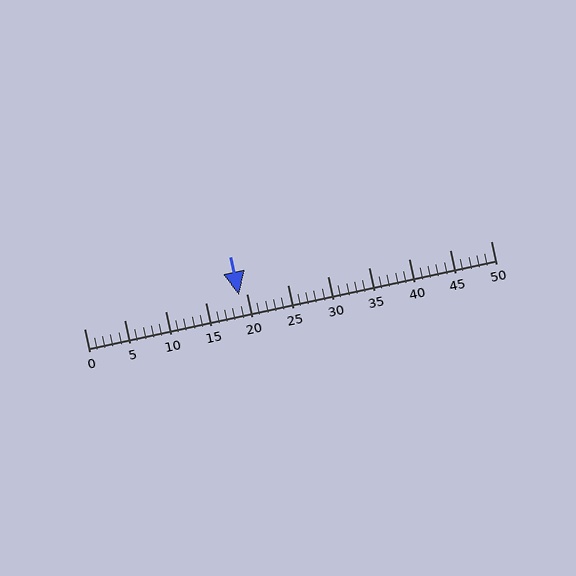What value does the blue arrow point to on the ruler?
The blue arrow points to approximately 19.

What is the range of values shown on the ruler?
The ruler shows values from 0 to 50.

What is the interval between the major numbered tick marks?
The major tick marks are spaced 5 units apart.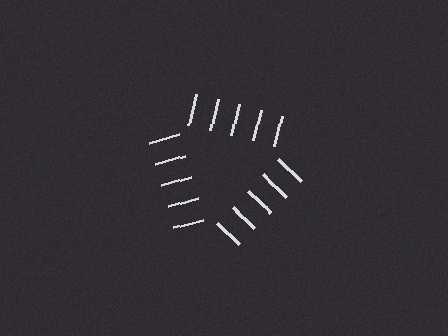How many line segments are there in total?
15 — 5 along each of the 3 edges.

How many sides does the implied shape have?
3 sides — the line-ends trace a triangle.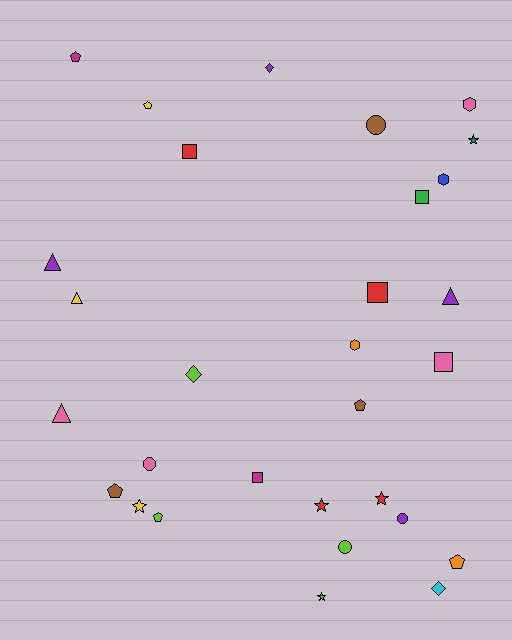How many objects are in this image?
There are 30 objects.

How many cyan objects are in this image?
There is 1 cyan object.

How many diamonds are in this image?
There are 3 diamonds.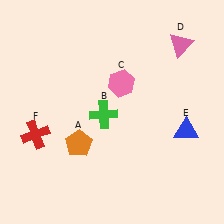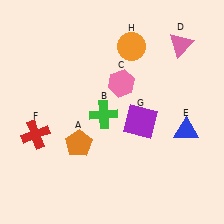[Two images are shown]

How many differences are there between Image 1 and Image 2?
There are 2 differences between the two images.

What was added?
A purple square (G), an orange circle (H) were added in Image 2.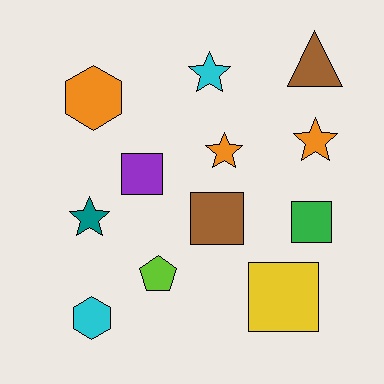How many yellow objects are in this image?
There is 1 yellow object.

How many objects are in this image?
There are 12 objects.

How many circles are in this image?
There are no circles.